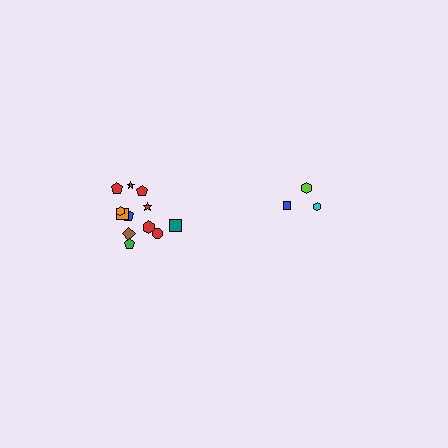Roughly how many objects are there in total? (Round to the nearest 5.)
Roughly 15 objects in total.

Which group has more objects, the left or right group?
The left group.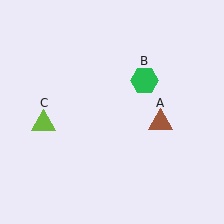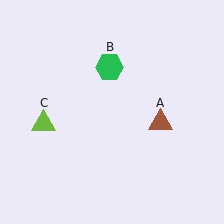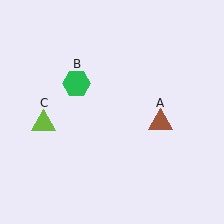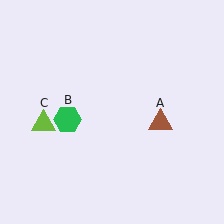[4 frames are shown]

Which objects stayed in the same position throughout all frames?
Brown triangle (object A) and lime triangle (object C) remained stationary.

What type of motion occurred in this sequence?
The green hexagon (object B) rotated counterclockwise around the center of the scene.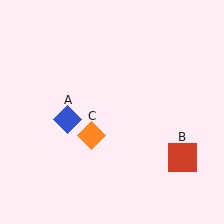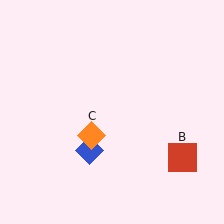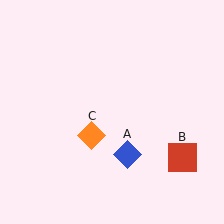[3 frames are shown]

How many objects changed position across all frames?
1 object changed position: blue diamond (object A).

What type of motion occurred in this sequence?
The blue diamond (object A) rotated counterclockwise around the center of the scene.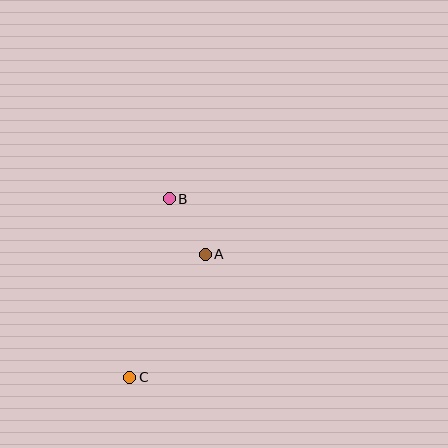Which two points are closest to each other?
Points A and B are closest to each other.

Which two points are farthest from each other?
Points B and C are farthest from each other.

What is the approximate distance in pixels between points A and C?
The distance between A and C is approximately 144 pixels.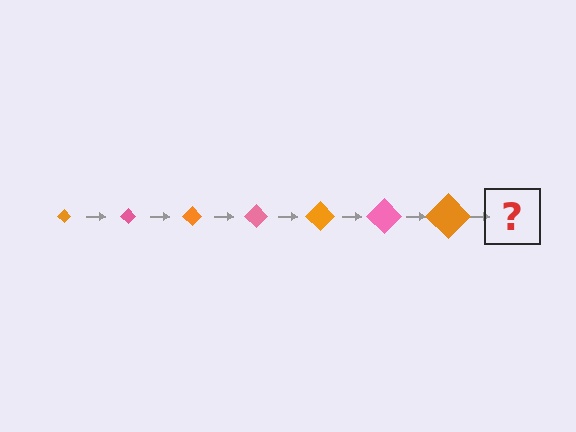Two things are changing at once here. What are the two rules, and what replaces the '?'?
The two rules are that the diamond grows larger each step and the color cycles through orange and pink. The '?' should be a pink diamond, larger than the previous one.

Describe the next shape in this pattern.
It should be a pink diamond, larger than the previous one.